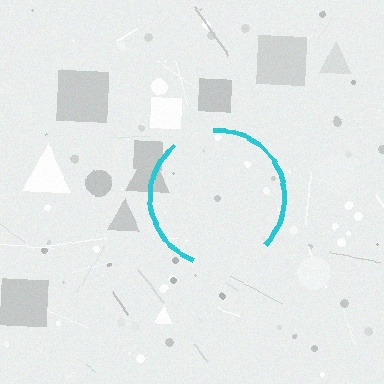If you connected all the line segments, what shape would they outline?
They would outline a circle.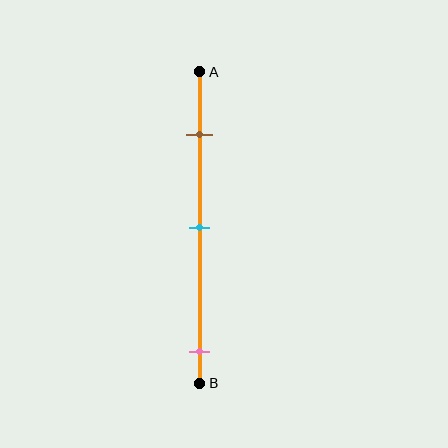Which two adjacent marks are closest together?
The brown and cyan marks are the closest adjacent pair.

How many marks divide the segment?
There are 3 marks dividing the segment.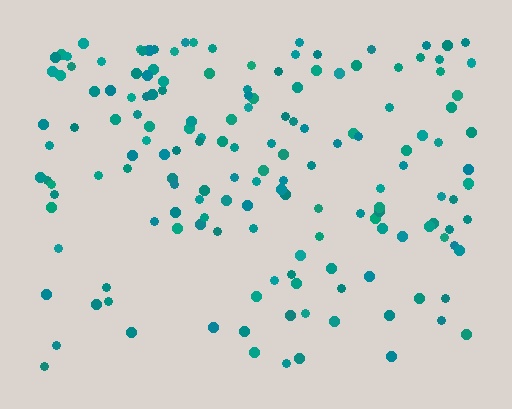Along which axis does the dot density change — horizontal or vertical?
Vertical.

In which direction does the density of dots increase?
From bottom to top, with the top side densest.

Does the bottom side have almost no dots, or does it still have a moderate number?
Still a moderate number, just noticeably fewer than the top.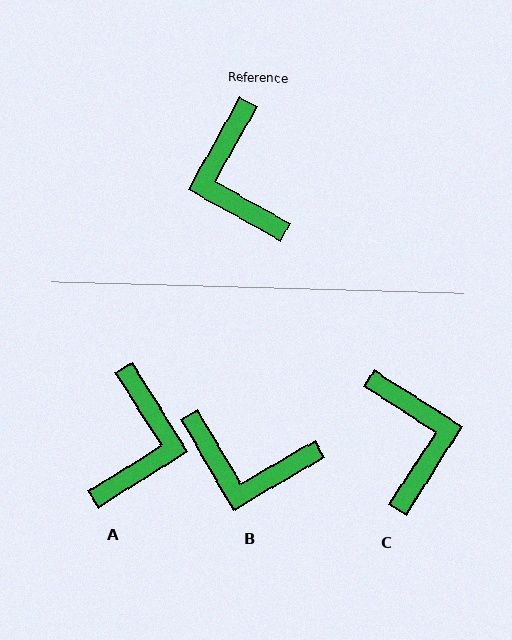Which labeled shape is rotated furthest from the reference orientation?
C, about 176 degrees away.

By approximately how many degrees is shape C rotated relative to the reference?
Approximately 176 degrees counter-clockwise.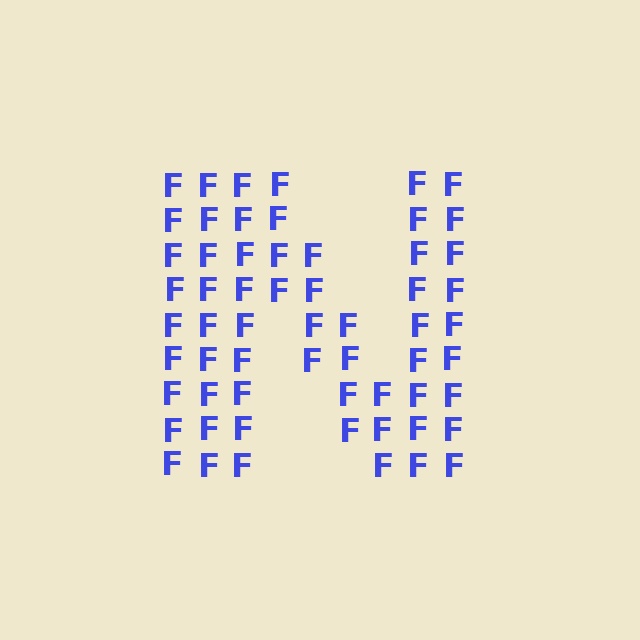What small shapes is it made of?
It is made of small letter F's.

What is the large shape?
The large shape is the letter N.